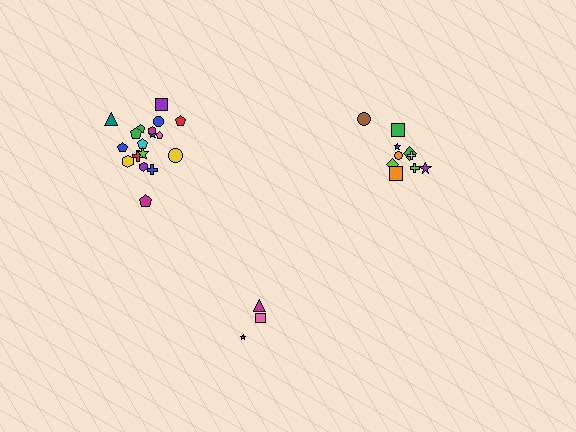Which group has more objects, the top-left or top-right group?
The top-left group.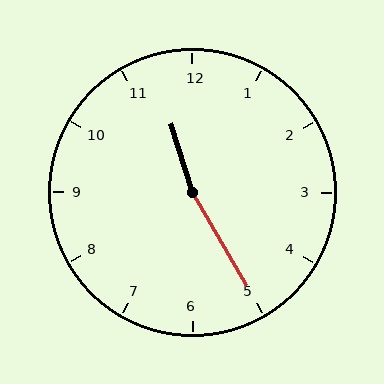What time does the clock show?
11:25.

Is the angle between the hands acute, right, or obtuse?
It is obtuse.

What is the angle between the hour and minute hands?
Approximately 168 degrees.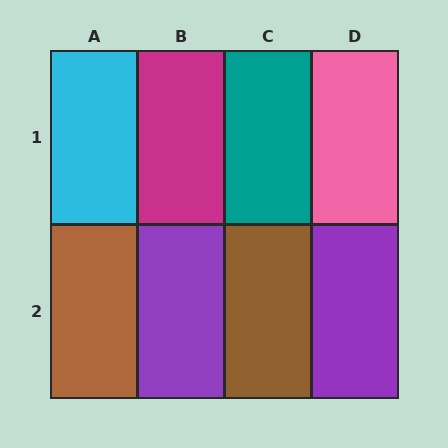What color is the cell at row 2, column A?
Brown.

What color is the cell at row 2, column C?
Brown.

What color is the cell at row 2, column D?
Purple.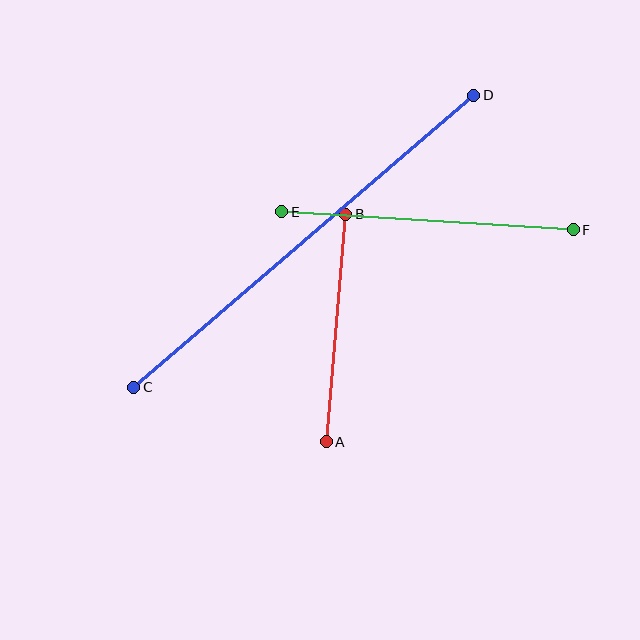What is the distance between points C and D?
The distance is approximately 448 pixels.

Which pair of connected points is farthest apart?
Points C and D are farthest apart.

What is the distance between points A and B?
The distance is approximately 228 pixels.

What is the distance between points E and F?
The distance is approximately 292 pixels.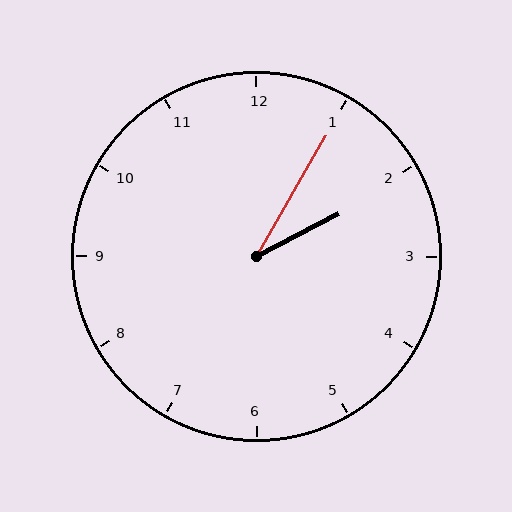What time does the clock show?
2:05.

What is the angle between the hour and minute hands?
Approximately 32 degrees.